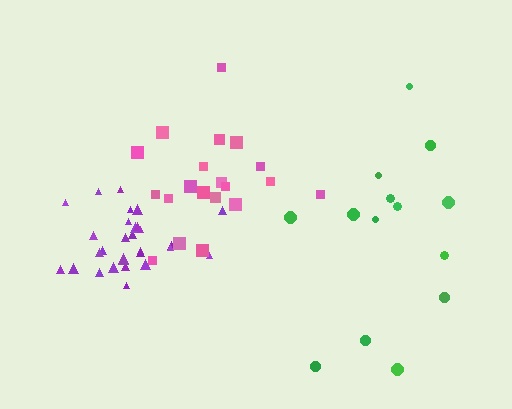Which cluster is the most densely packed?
Purple.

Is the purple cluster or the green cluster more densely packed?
Purple.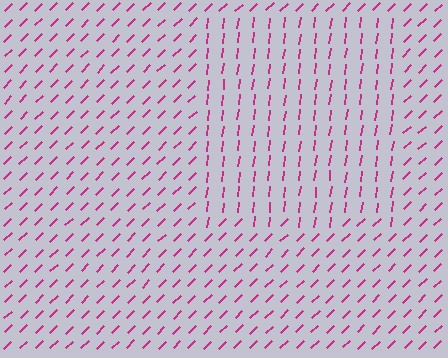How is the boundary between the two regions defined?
The boundary is defined purely by a change in line orientation (approximately 38 degrees difference). All lines are the same color and thickness.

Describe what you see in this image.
The image is filled with small magenta line segments. A rectangle region in the image has lines oriented differently from the surrounding lines, creating a visible texture boundary.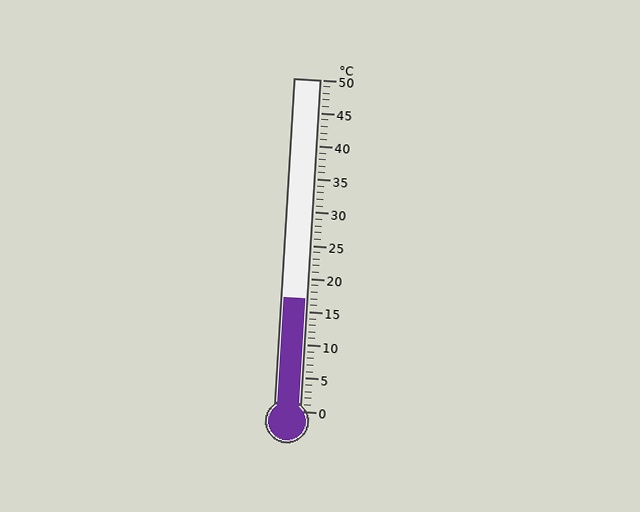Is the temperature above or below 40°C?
The temperature is below 40°C.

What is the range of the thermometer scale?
The thermometer scale ranges from 0°C to 50°C.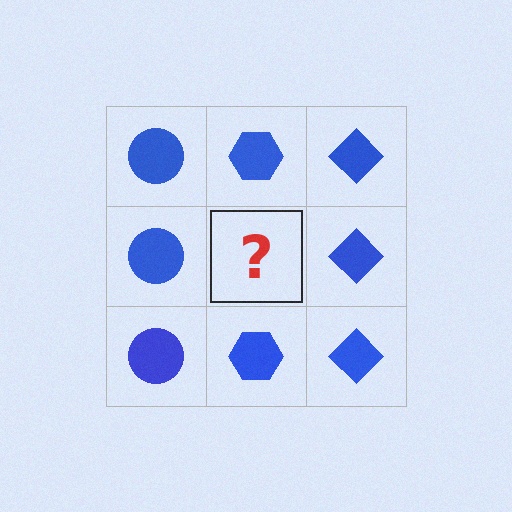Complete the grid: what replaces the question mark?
The question mark should be replaced with a blue hexagon.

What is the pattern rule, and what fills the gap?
The rule is that each column has a consistent shape. The gap should be filled with a blue hexagon.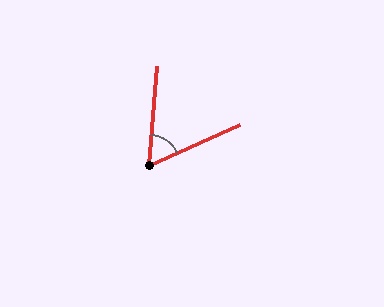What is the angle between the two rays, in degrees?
Approximately 61 degrees.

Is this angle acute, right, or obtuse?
It is acute.